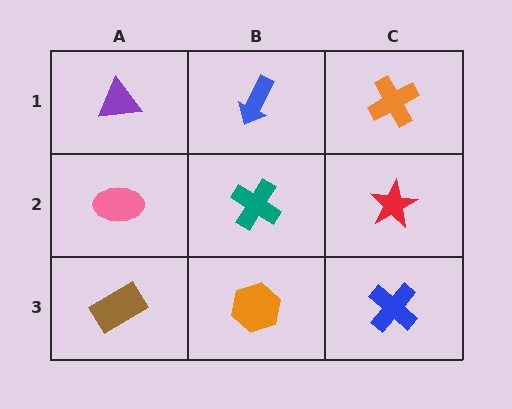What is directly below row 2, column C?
A blue cross.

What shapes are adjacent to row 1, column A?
A pink ellipse (row 2, column A), a blue arrow (row 1, column B).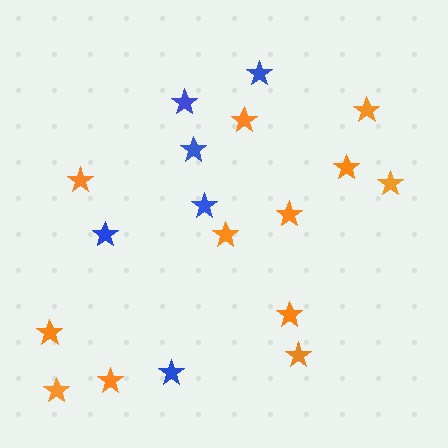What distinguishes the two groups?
There are 2 groups: one group of blue stars (6) and one group of orange stars (12).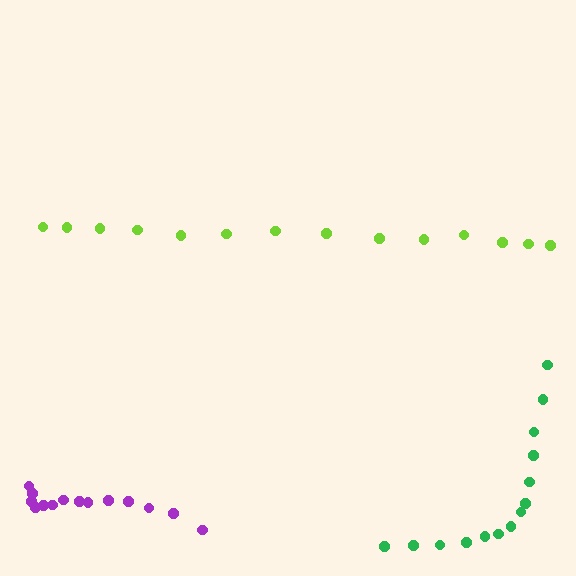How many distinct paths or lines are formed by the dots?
There are 3 distinct paths.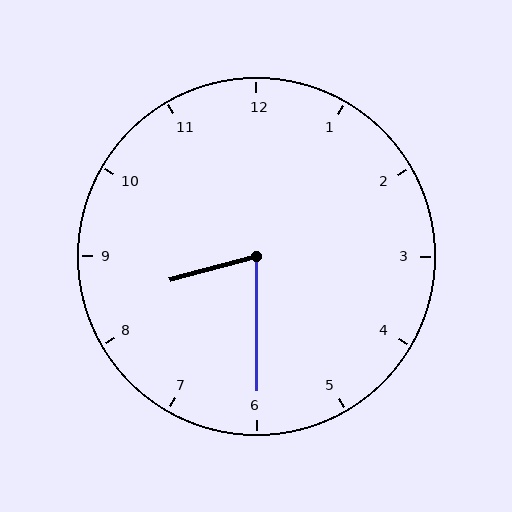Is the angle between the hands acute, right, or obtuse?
It is acute.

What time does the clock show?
8:30.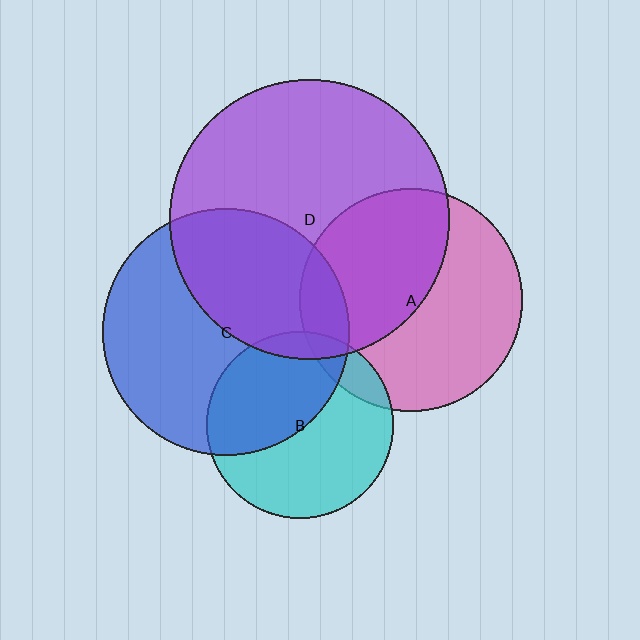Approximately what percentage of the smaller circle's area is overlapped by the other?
Approximately 10%.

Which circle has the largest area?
Circle D (purple).